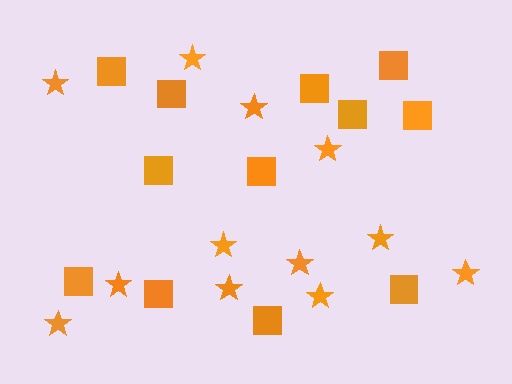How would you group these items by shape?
There are 2 groups: one group of stars (12) and one group of squares (12).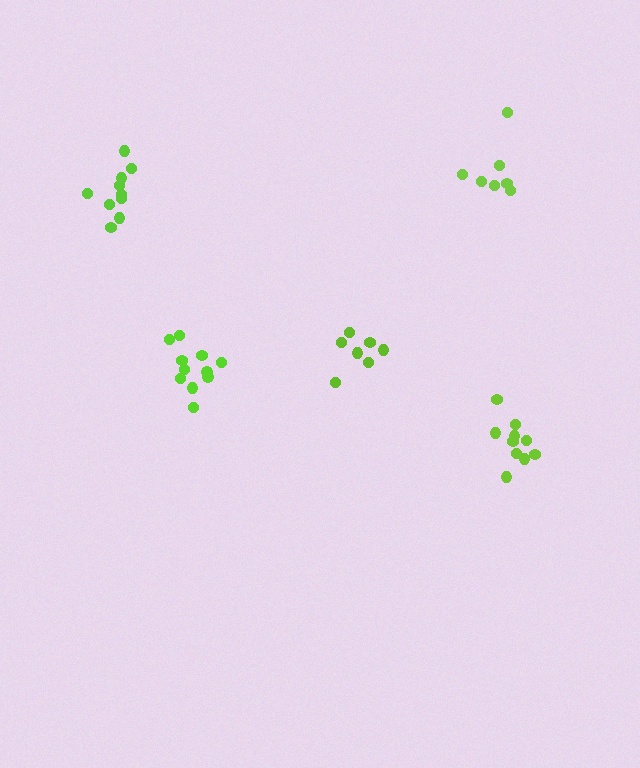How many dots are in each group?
Group 1: 7 dots, Group 2: 11 dots, Group 3: 10 dots, Group 4: 10 dots, Group 5: 7 dots (45 total).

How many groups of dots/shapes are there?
There are 5 groups.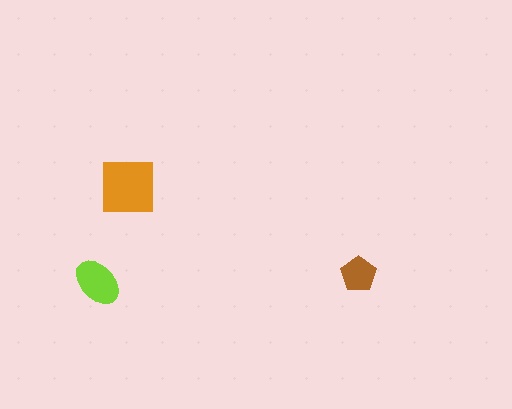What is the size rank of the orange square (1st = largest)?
1st.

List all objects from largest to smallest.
The orange square, the lime ellipse, the brown pentagon.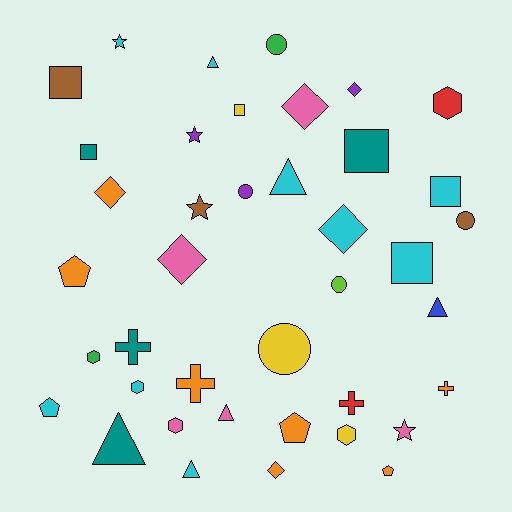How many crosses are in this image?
There are 4 crosses.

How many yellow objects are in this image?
There are 3 yellow objects.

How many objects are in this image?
There are 40 objects.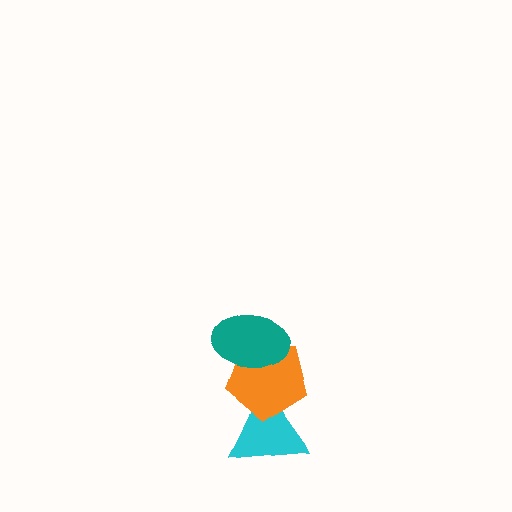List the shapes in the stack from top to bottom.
From top to bottom: the teal ellipse, the orange pentagon, the cyan triangle.